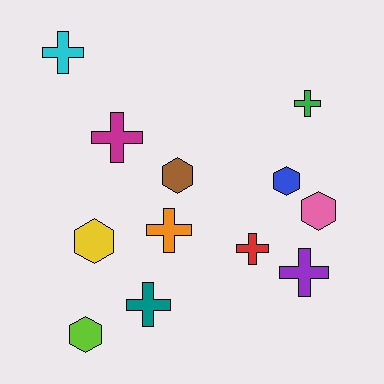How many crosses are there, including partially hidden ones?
There are 7 crosses.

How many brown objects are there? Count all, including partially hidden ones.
There is 1 brown object.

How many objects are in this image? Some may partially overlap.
There are 12 objects.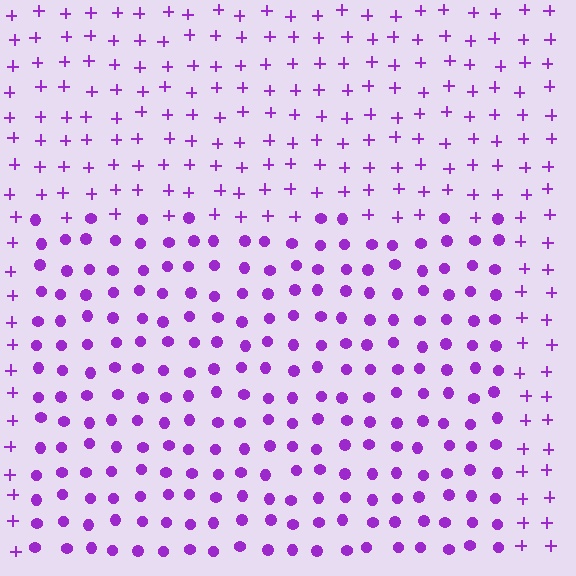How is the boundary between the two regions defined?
The boundary is defined by a change in element shape: circles inside vs. plus signs outside. All elements share the same color and spacing.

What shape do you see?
I see a rectangle.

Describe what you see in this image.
The image is filled with small purple elements arranged in a uniform grid. A rectangle-shaped region contains circles, while the surrounding area contains plus signs. The boundary is defined purely by the change in element shape.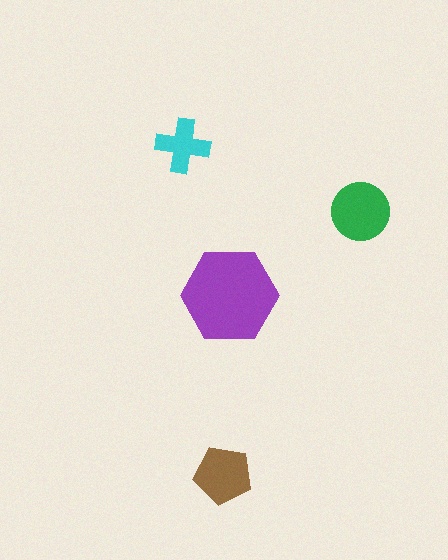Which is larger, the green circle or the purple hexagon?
The purple hexagon.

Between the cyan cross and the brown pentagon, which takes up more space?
The brown pentagon.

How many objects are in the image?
There are 4 objects in the image.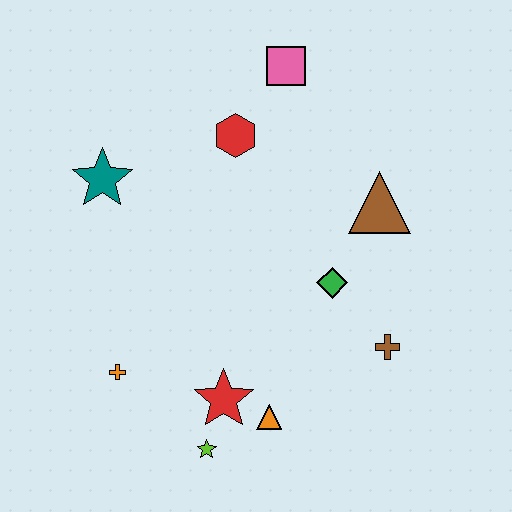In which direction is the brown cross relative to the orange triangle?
The brown cross is to the right of the orange triangle.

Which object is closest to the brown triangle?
The green diamond is closest to the brown triangle.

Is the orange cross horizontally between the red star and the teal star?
Yes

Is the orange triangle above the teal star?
No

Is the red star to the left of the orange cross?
No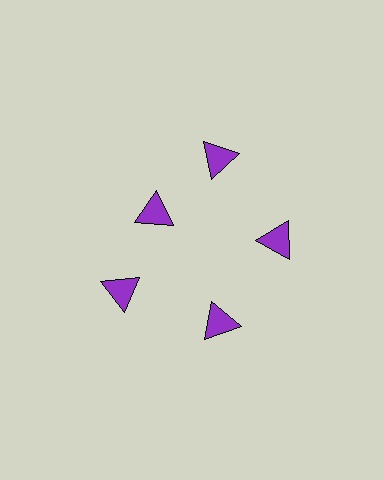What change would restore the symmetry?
The symmetry would be restored by moving it outward, back onto the ring so that all 5 triangles sit at equal angles and equal distance from the center.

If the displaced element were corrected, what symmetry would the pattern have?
It would have 5-fold rotational symmetry — the pattern would map onto itself every 72 degrees.